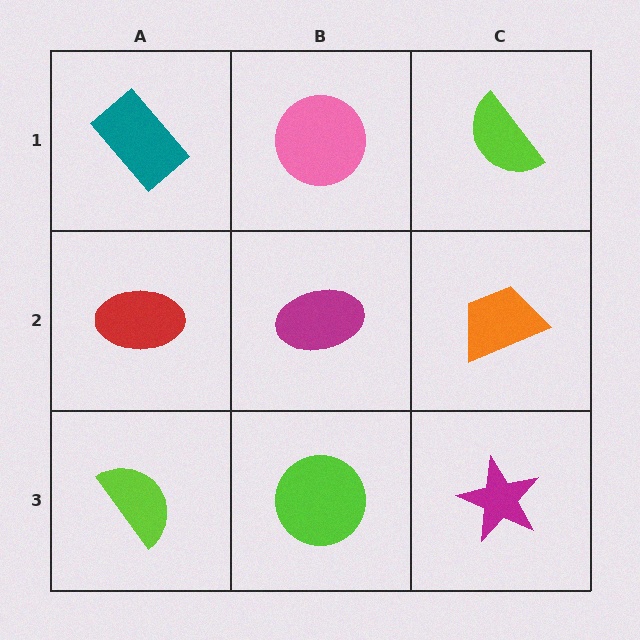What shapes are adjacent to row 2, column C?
A lime semicircle (row 1, column C), a magenta star (row 3, column C), a magenta ellipse (row 2, column B).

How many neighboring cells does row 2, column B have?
4.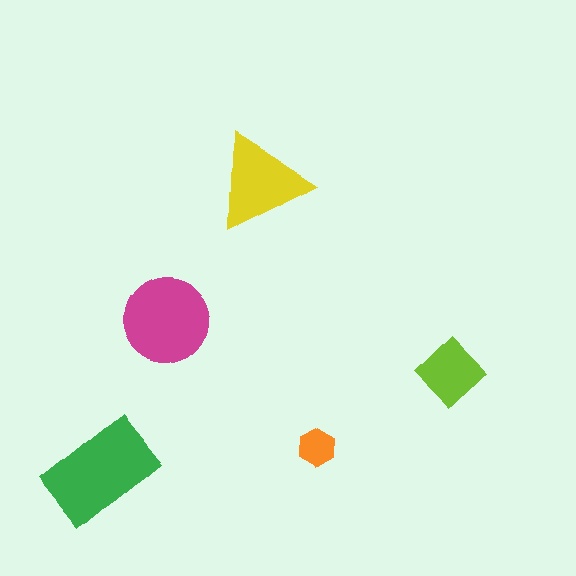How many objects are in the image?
There are 5 objects in the image.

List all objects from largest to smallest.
The green rectangle, the magenta circle, the yellow triangle, the lime diamond, the orange hexagon.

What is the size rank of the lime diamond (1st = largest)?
4th.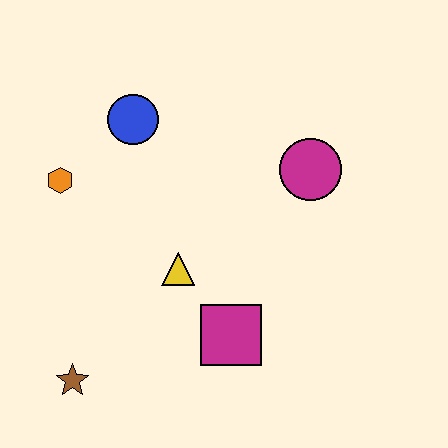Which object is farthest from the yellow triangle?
The magenta circle is farthest from the yellow triangle.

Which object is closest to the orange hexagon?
The blue circle is closest to the orange hexagon.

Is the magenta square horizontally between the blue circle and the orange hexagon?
No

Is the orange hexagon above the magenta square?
Yes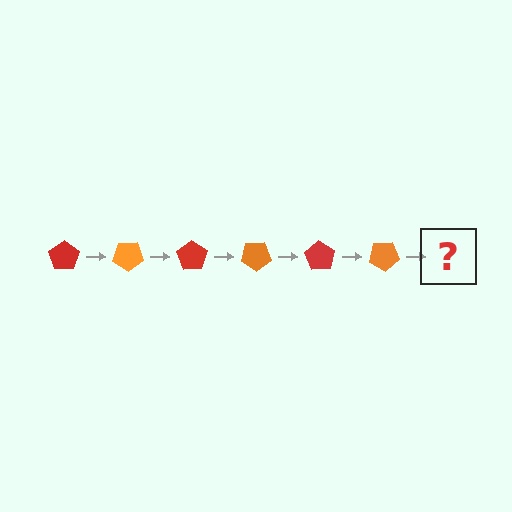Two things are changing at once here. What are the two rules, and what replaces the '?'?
The two rules are that it rotates 35 degrees each step and the color cycles through red and orange. The '?' should be a red pentagon, rotated 210 degrees from the start.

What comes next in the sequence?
The next element should be a red pentagon, rotated 210 degrees from the start.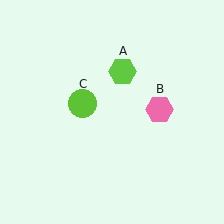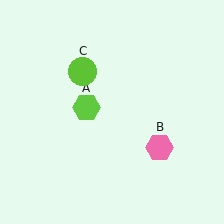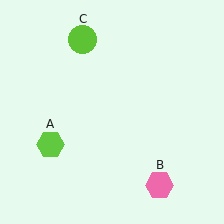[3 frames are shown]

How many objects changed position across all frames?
3 objects changed position: lime hexagon (object A), pink hexagon (object B), lime circle (object C).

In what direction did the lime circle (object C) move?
The lime circle (object C) moved up.